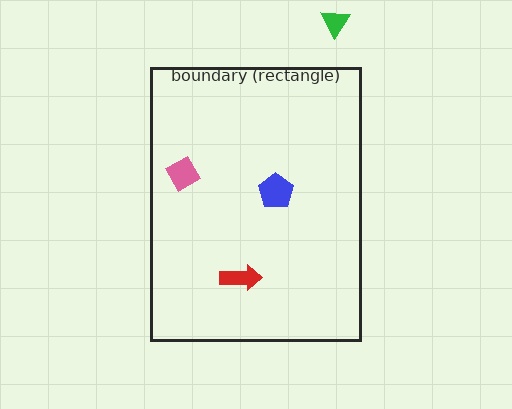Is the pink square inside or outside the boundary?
Inside.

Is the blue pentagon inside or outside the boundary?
Inside.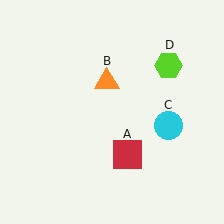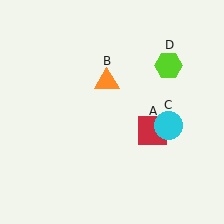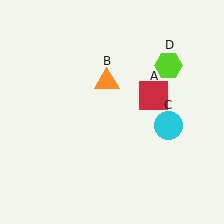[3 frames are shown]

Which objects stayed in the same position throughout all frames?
Orange triangle (object B) and cyan circle (object C) and lime hexagon (object D) remained stationary.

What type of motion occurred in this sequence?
The red square (object A) rotated counterclockwise around the center of the scene.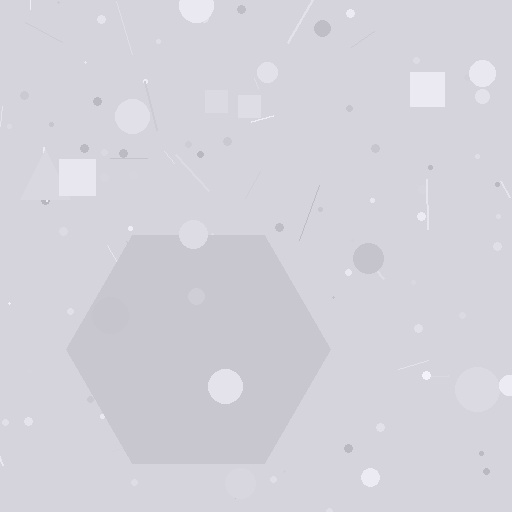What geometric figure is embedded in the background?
A hexagon is embedded in the background.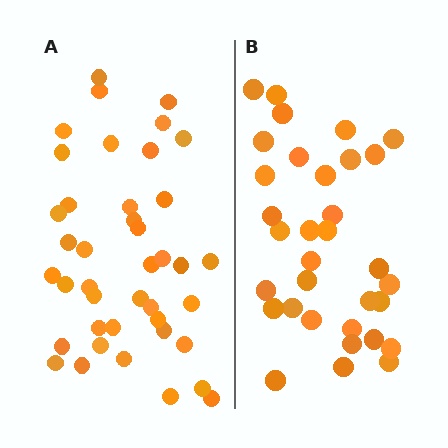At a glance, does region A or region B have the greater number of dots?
Region A (the left region) has more dots.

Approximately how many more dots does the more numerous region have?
Region A has roughly 8 or so more dots than region B.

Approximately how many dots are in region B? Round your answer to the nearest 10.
About 30 dots. (The exact count is 33, which rounds to 30.)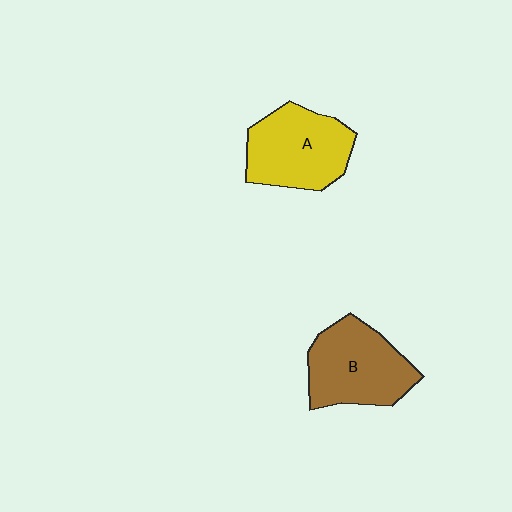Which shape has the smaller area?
Shape A (yellow).